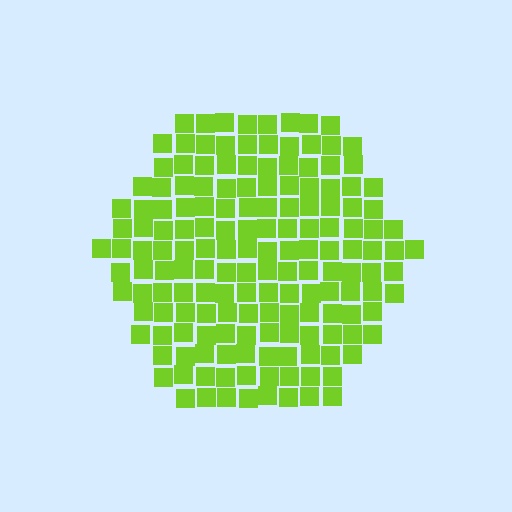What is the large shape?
The large shape is a hexagon.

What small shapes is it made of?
It is made of small squares.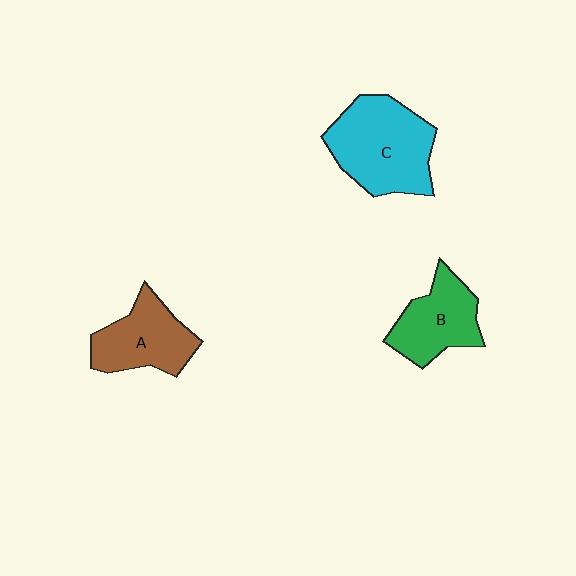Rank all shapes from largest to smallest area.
From largest to smallest: C (cyan), A (brown), B (green).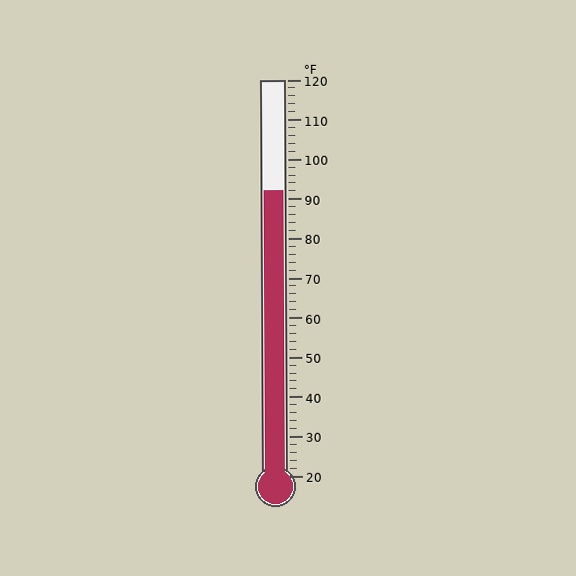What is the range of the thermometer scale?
The thermometer scale ranges from 20°F to 120°F.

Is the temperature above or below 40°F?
The temperature is above 40°F.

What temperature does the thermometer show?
The thermometer shows approximately 92°F.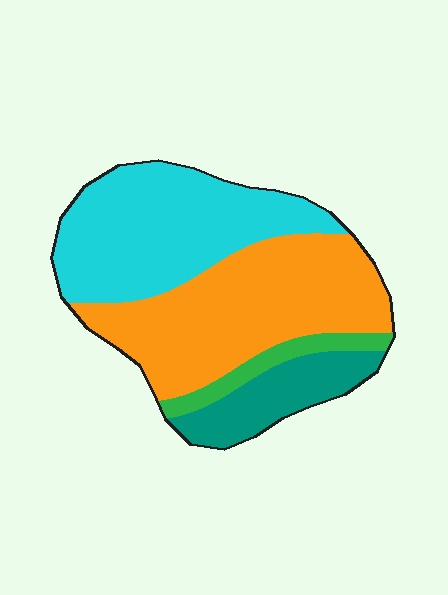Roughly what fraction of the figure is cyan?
Cyan covers 37% of the figure.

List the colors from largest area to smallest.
From largest to smallest: orange, cyan, teal, green.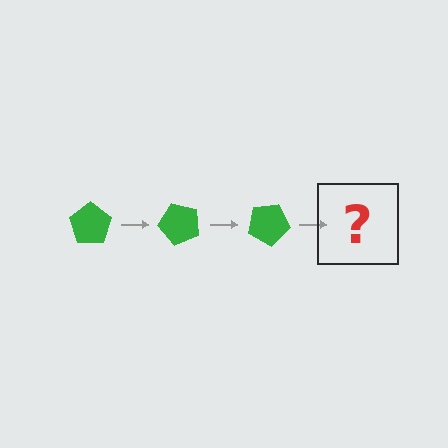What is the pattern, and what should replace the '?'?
The pattern is that the pentagon rotates 50 degrees each step. The '?' should be a green pentagon rotated 150 degrees.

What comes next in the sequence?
The next element should be a green pentagon rotated 150 degrees.